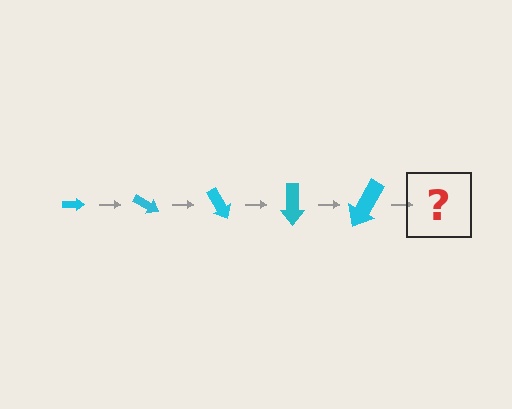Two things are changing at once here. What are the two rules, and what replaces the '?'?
The two rules are that the arrow grows larger each step and it rotates 30 degrees each step. The '?' should be an arrow, larger than the previous one and rotated 150 degrees from the start.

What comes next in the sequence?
The next element should be an arrow, larger than the previous one and rotated 150 degrees from the start.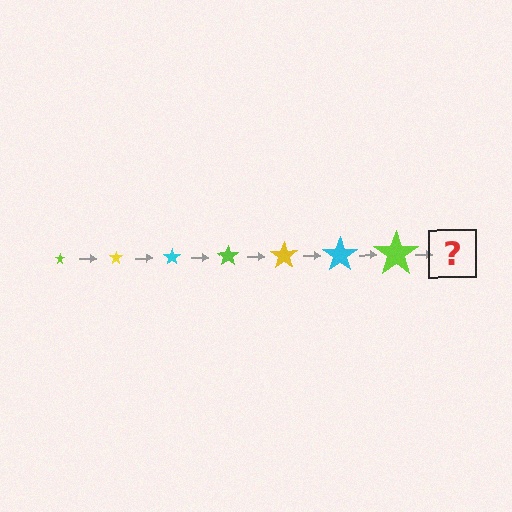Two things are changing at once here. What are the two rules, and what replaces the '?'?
The two rules are that the star grows larger each step and the color cycles through lime, yellow, and cyan. The '?' should be a yellow star, larger than the previous one.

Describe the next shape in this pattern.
It should be a yellow star, larger than the previous one.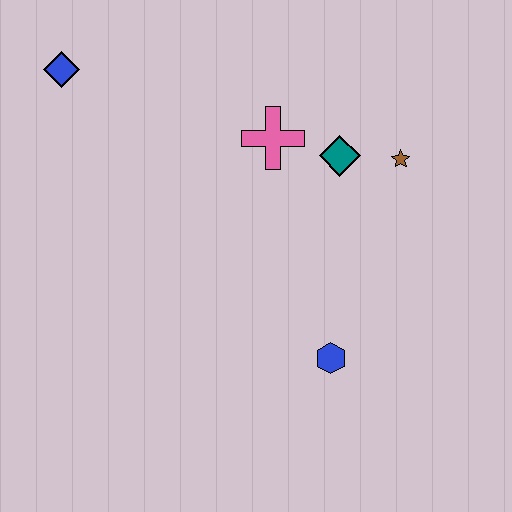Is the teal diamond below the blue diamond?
Yes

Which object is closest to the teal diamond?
The brown star is closest to the teal diamond.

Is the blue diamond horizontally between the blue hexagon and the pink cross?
No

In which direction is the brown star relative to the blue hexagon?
The brown star is above the blue hexagon.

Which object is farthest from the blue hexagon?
The blue diamond is farthest from the blue hexagon.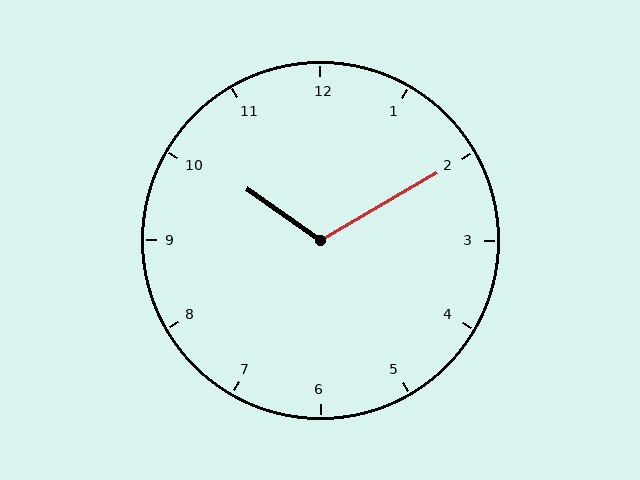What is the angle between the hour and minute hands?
Approximately 115 degrees.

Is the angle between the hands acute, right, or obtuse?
It is obtuse.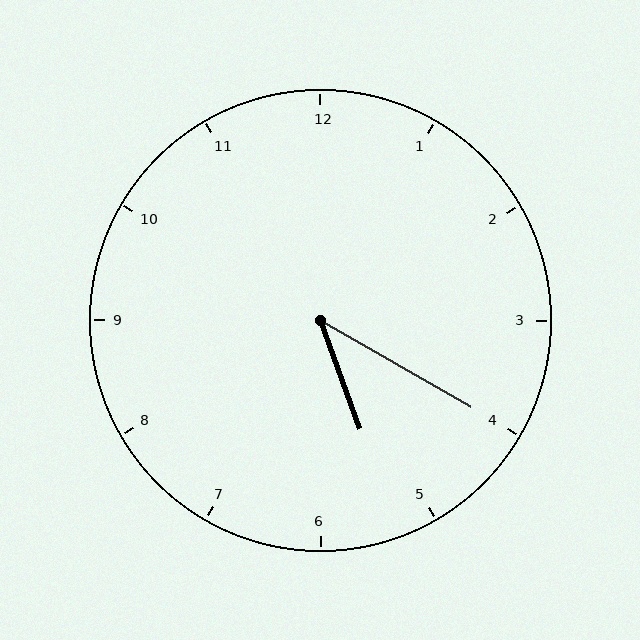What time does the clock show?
5:20.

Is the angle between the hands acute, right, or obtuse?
It is acute.